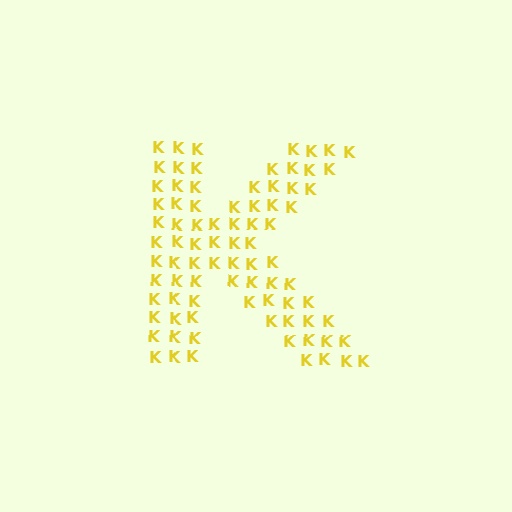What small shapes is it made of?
It is made of small letter K's.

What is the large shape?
The large shape is the letter K.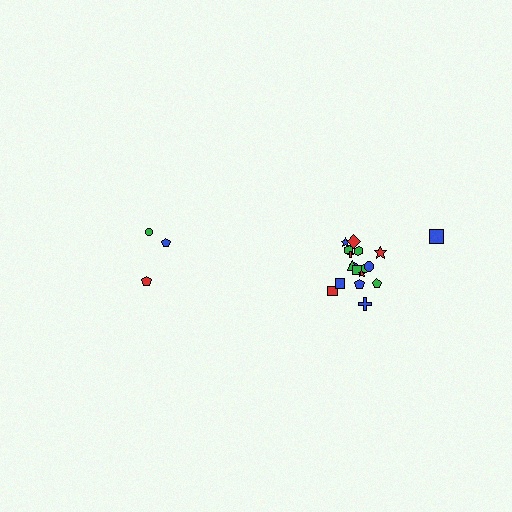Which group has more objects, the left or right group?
The right group.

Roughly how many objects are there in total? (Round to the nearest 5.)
Roughly 20 objects in total.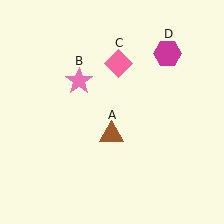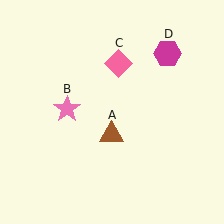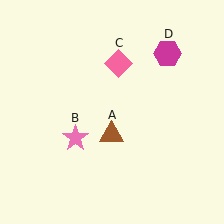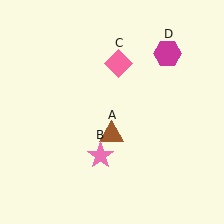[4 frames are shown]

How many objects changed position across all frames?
1 object changed position: pink star (object B).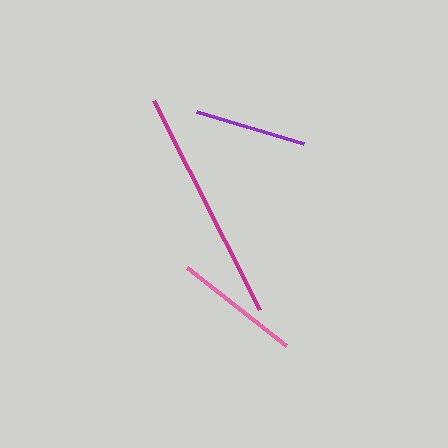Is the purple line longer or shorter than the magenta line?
The magenta line is longer than the purple line.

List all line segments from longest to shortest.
From longest to shortest: magenta, pink, purple.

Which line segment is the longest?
The magenta line is the longest at approximately 235 pixels.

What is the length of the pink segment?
The pink segment is approximately 126 pixels long.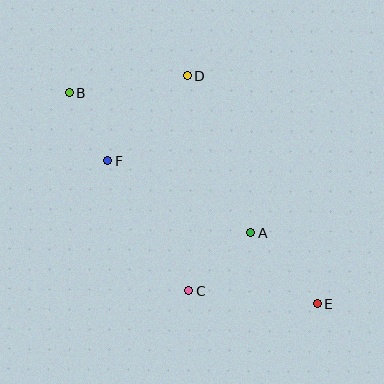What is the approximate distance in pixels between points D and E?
The distance between D and E is approximately 263 pixels.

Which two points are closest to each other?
Points B and F are closest to each other.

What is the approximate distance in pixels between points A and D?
The distance between A and D is approximately 169 pixels.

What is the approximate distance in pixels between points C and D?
The distance between C and D is approximately 215 pixels.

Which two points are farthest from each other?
Points B and E are farthest from each other.